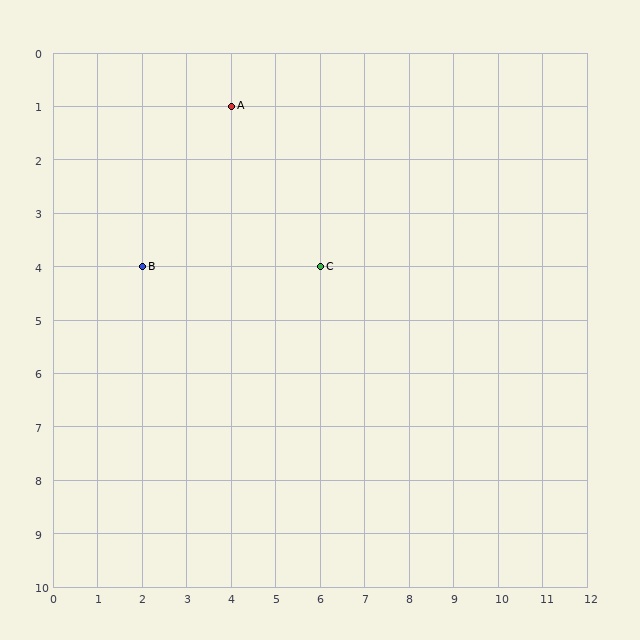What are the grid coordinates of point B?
Point B is at grid coordinates (2, 4).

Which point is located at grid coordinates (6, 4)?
Point C is at (6, 4).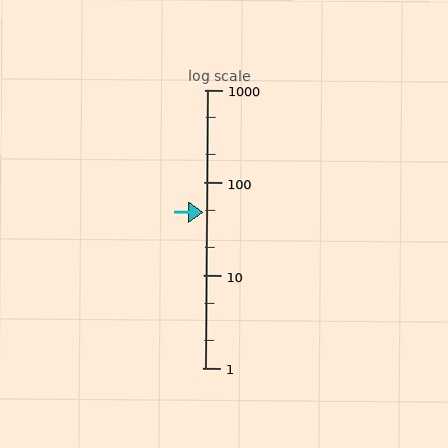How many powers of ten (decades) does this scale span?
The scale spans 3 decades, from 1 to 1000.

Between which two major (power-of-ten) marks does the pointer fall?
The pointer is between 10 and 100.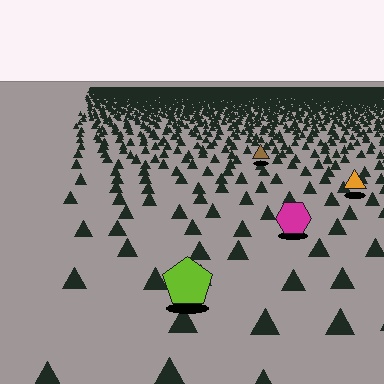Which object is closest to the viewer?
The lime pentagon is closest. The texture marks near it are larger and more spread out.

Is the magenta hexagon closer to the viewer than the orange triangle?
Yes. The magenta hexagon is closer — you can tell from the texture gradient: the ground texture is coarser near it.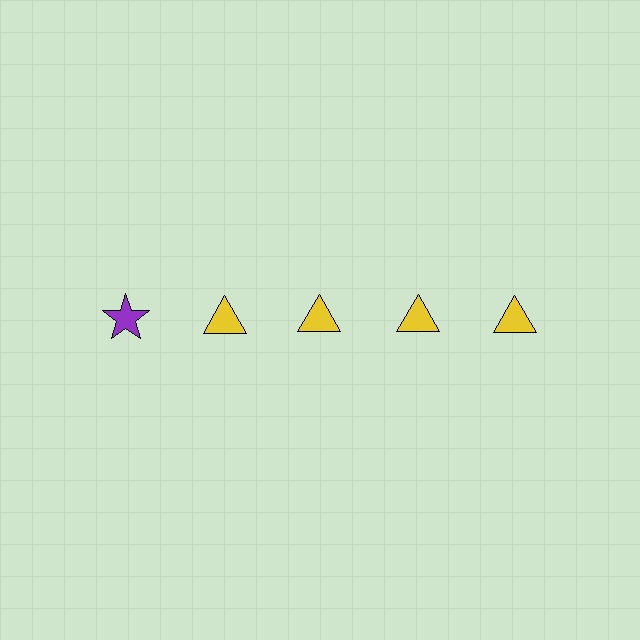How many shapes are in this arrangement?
There are 5 shapes arranged in a grid pattern.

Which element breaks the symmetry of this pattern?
The purple star in the top row, leftmost column breaks the symmetry. All other shapes are yellow triangles.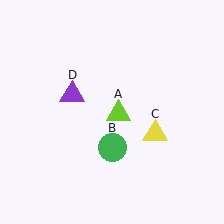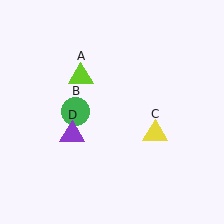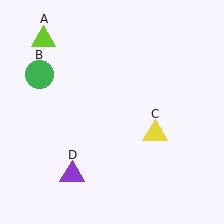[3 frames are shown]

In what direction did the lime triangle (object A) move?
The lime triangle (object A) moved up and to the left.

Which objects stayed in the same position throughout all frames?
Yellow triangle (object C) remained stationary.